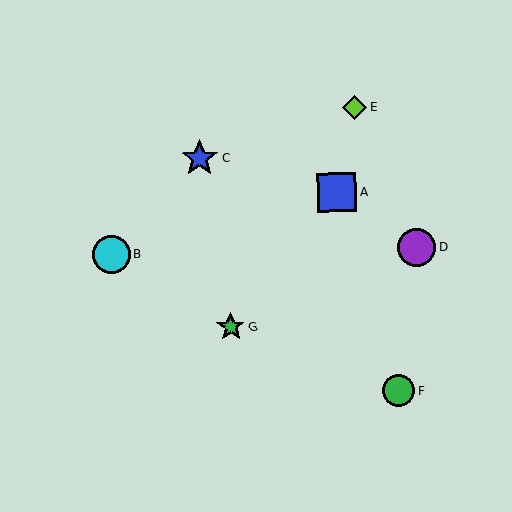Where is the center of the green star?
The center of the green star is at (231, 327).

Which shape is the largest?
The blue square (labeled A) is the largest.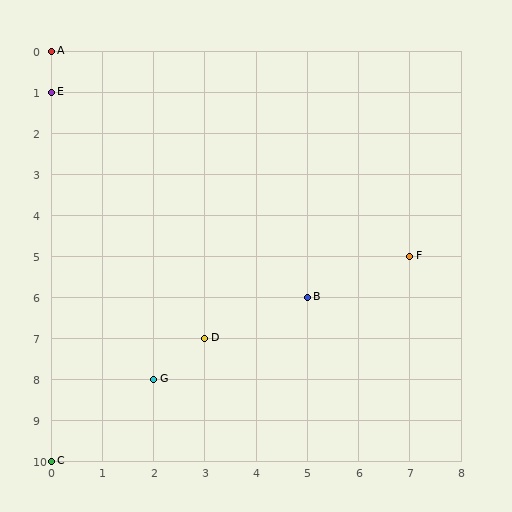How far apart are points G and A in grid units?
Points G and A are 2 columns and 8 rows apart (about 8.2 grid units diagonally).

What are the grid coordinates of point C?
Point C is at grid coordinates (0, 10).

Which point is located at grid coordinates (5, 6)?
Point B is at (5, 6).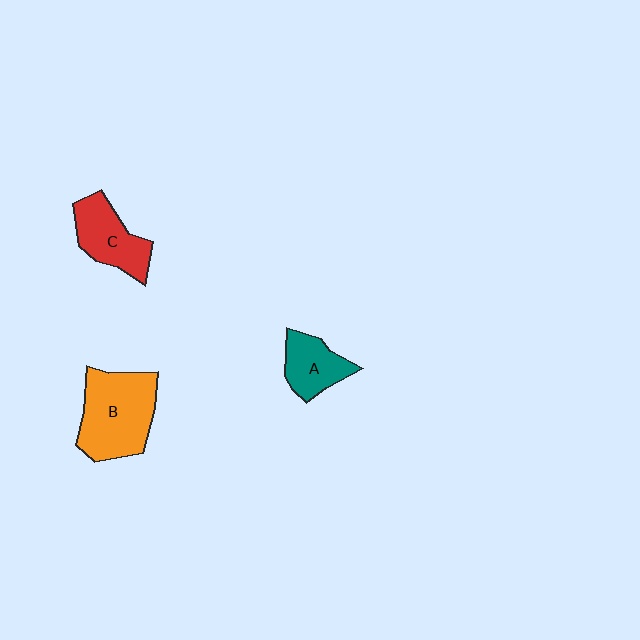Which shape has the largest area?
Shape B (orange).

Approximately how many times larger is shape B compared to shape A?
Approximately 1.9 times.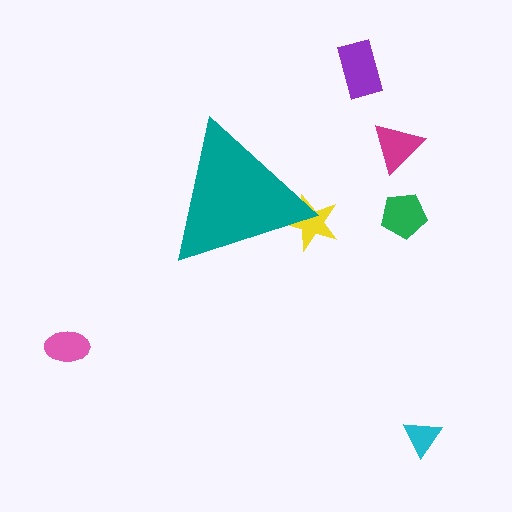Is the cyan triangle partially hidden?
No, the cyan triangle is fully visible.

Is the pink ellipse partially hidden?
No, the pink ellipse is fully visible.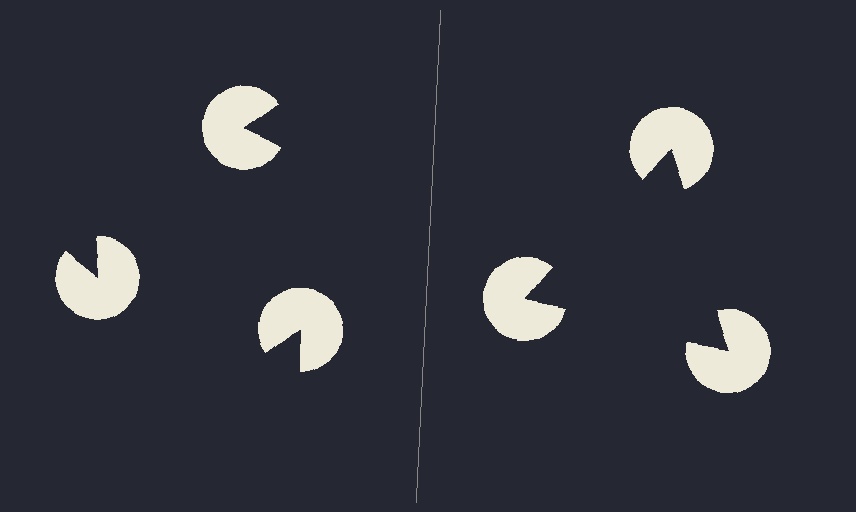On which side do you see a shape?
An illusory triangle appears on the right side. On the left side the wedge cuts are rotated, so no coherent shape forms.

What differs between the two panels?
The pac-man discs are positioned identically on both sides; only the wedge orientations differ. On the right they align to a triangle; on the left they are misaligned.